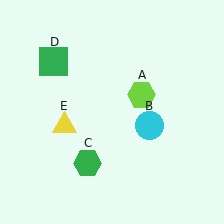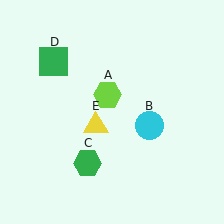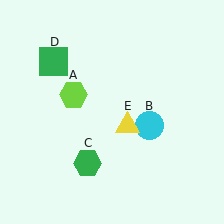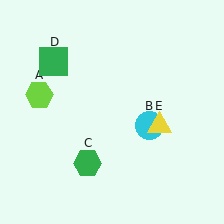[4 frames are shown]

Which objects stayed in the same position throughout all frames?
Cyan circle (object B) and green hexagon (object C) and green square (object D) remained stationary.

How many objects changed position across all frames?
2 objects changed position: lime hexagon (object A), yellow triangle (object E).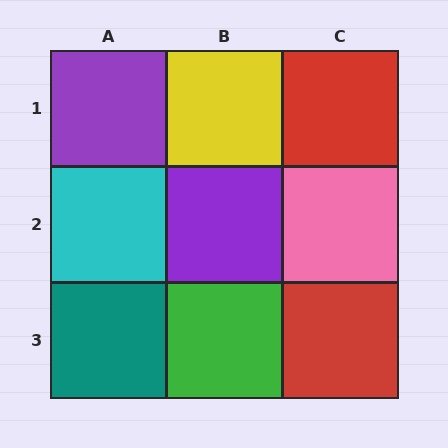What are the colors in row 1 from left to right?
Purple, yellow, red.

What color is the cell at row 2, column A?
Cyan.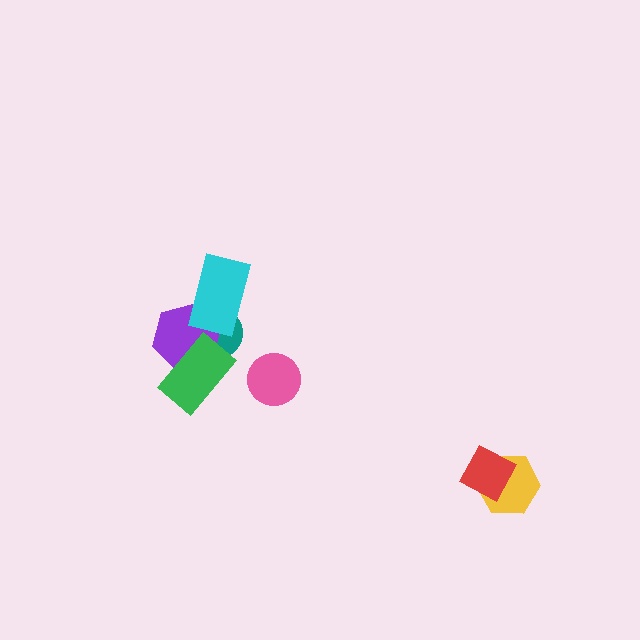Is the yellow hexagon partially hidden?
Yes, it is partially covered by another shape.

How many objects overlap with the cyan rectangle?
2 objects overlap with the cyan rectangle.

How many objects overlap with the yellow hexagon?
1 object overlaps with the yellow hexagon.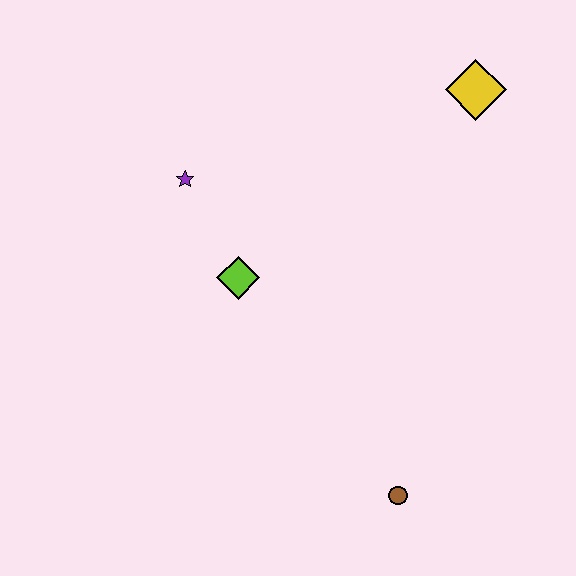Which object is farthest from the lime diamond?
The yellow diamond is farthest from the lime diamond.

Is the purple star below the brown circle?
No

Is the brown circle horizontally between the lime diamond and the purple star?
No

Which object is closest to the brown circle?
The lime diamond is closest to the brown circle.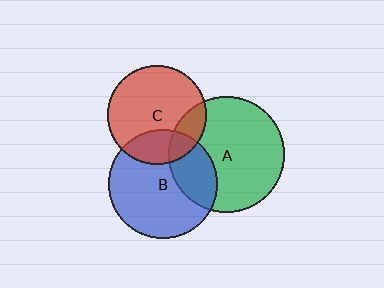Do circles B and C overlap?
Yes.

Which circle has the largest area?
Circle A (green).